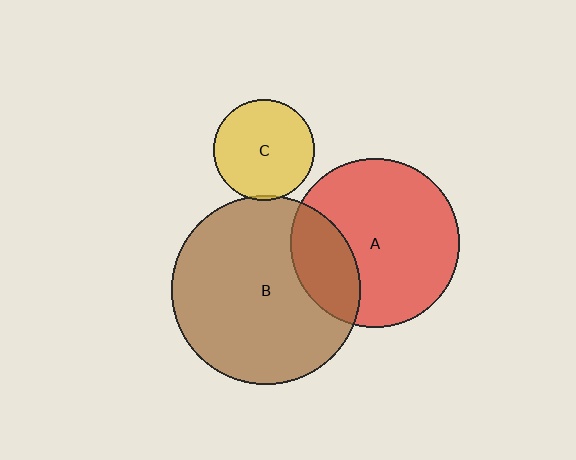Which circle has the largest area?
Circle B (brown).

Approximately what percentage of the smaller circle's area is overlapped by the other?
Approximately 25%.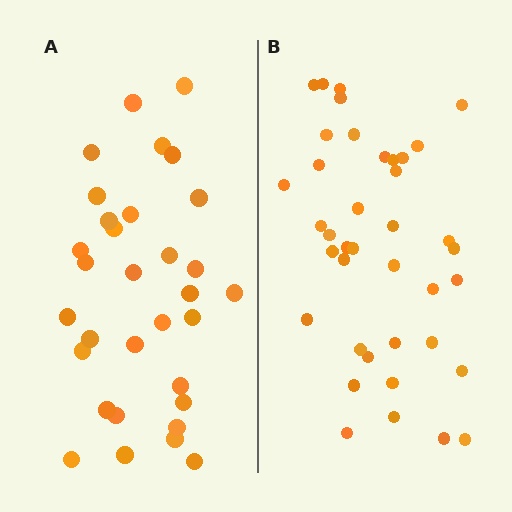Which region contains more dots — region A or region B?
Region B (the right region) has more dots.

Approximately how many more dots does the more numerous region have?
Region B has roughly 8 or so more dots than region A.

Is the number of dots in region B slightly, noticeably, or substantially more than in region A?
Region B has only slightly more — the two regions are fairly close. The ratio is roughly 1.2 to 1.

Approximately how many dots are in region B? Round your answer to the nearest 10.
About 40 dots. (The exact count is 39, which rounds to 40.)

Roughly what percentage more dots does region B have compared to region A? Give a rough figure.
About 20% more.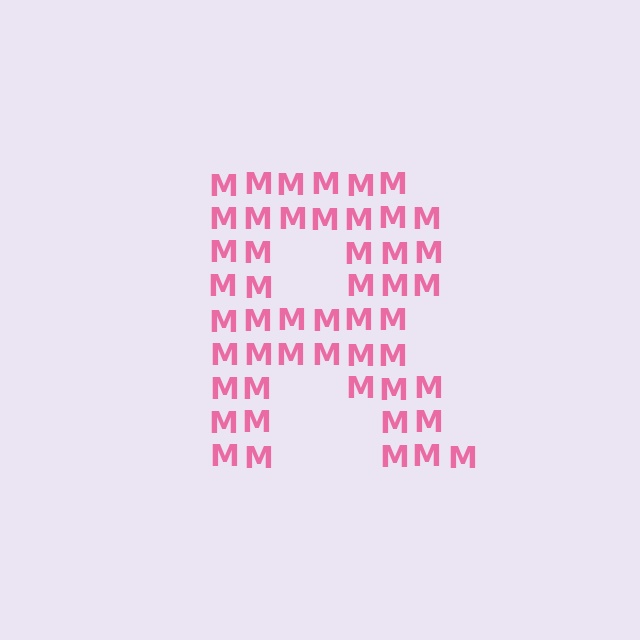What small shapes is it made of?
It is made of small letter M's.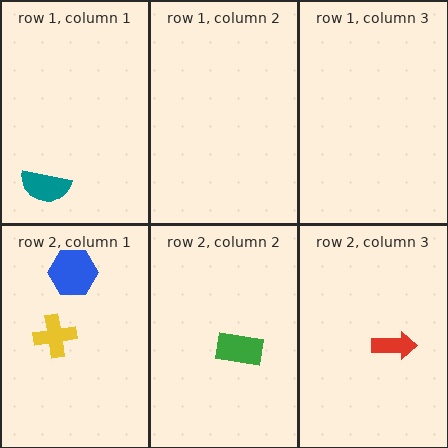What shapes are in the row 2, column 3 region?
The red arrow.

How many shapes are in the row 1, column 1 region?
1.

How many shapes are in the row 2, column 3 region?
1.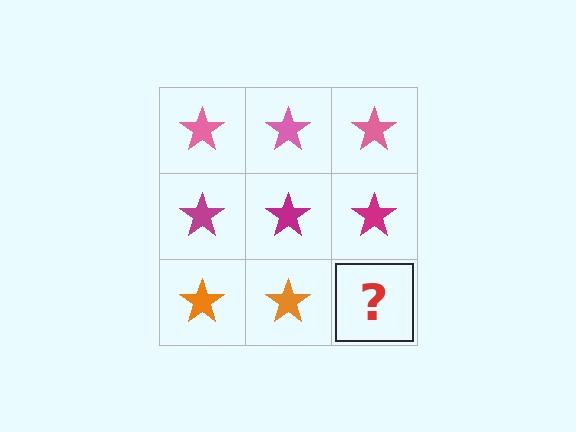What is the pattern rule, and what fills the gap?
The rule is that each row has a consistent color. The gap should be filled with an orange star.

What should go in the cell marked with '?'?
The missing cell should contain an orange star.